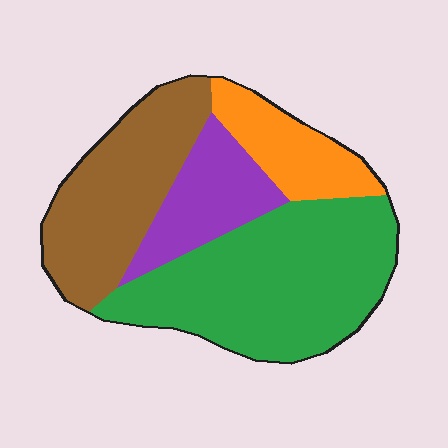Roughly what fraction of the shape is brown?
Brown takes up about one quarter (1/4) of the shape.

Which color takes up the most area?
Green, at roughly 45%.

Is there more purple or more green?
Green.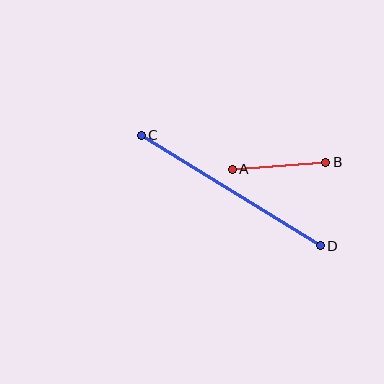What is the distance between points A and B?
The distance is approximately 94 pixels.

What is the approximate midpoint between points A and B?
The midpoint is at approximately (279, 166) pixels.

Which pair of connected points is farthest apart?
Points C and D are farthest apart.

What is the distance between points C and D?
The distance is approximately 211 pixels.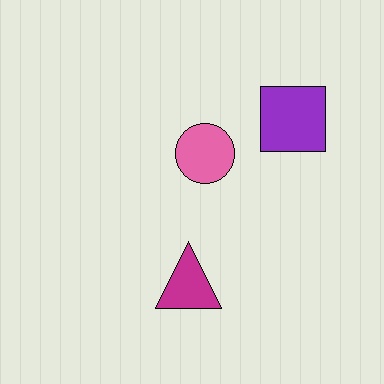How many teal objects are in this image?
There are no teal objects.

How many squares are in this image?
There is 1 square.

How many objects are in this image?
There are 3 objects.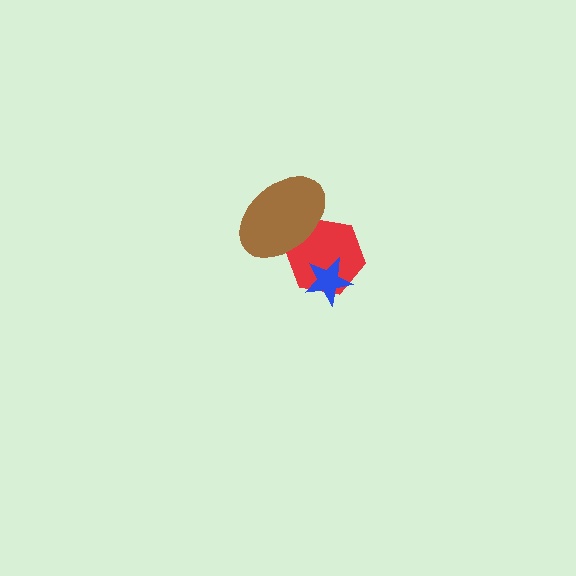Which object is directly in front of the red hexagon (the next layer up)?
The blue star is directly in front of the red hexagon.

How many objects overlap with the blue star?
1 object overlaps with the blue star.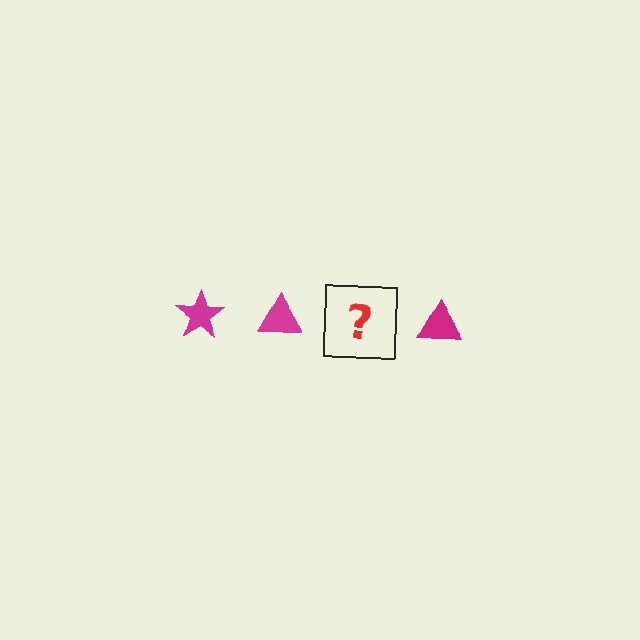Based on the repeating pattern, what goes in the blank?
The blank should be a magenta star.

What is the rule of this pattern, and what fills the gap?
The rule is that the pattern cycles through star, triangle shapes in magenta. The gap should be filled with a magenta star.